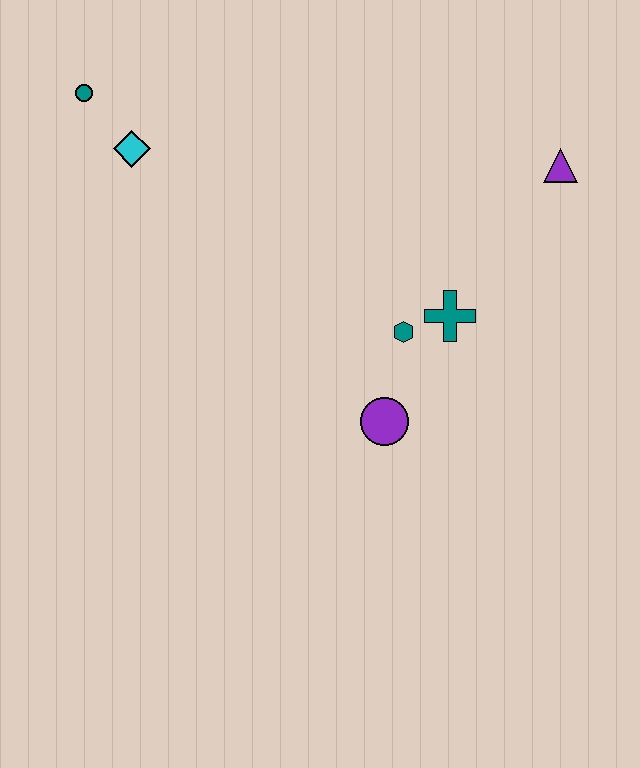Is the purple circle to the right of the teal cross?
No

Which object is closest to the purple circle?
The teal hexagon is closest to the purple circle.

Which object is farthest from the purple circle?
The teal circle is farthest from the purple circle.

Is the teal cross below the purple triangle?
Yes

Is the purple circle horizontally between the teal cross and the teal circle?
Yes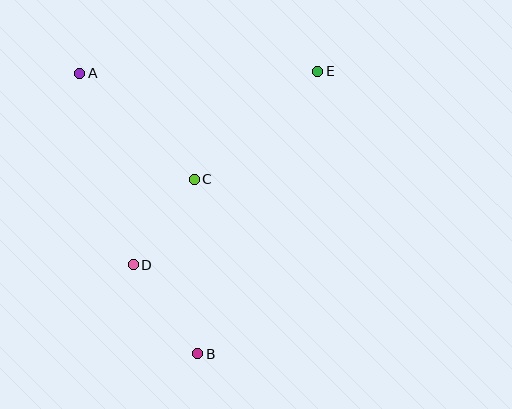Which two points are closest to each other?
Points C and D are closest to each other.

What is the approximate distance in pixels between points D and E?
The distance between D and E is approximately 267 pixels.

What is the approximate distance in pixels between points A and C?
The distance between A and C is approximately 156 pixels.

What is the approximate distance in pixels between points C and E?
The distance between C and E is approximately 164 pixels.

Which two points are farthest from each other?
Points B and E are farthest from each other.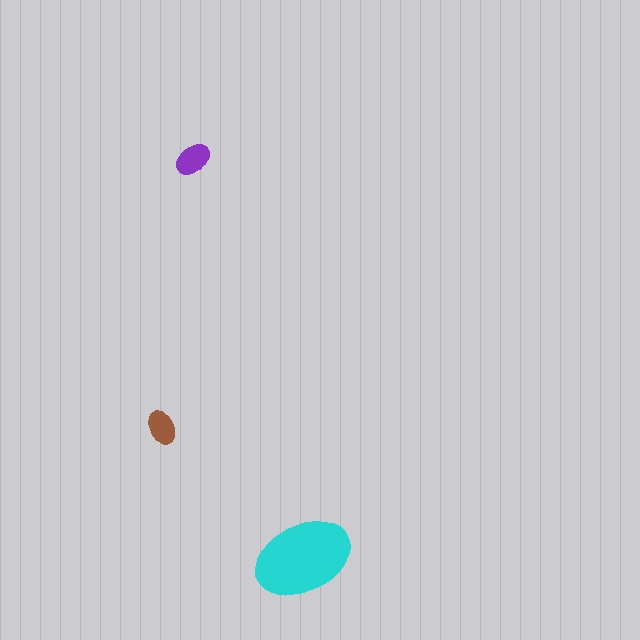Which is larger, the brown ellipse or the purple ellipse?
The purple one.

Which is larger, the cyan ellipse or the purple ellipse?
The cyan one.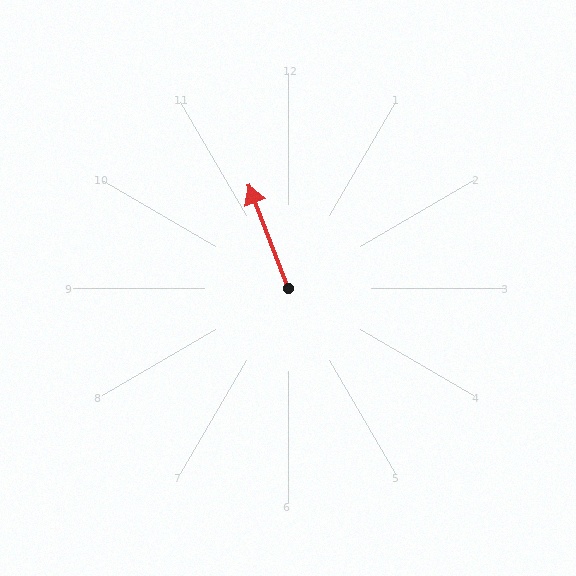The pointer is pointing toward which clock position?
Roughly 11 o'clock.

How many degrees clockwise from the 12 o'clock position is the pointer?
Approximately 339 degrees.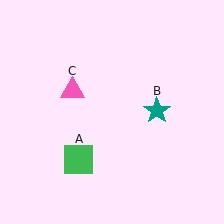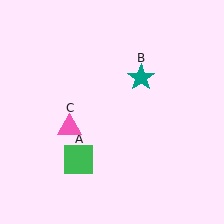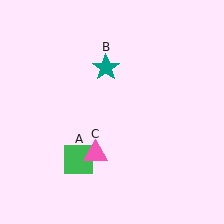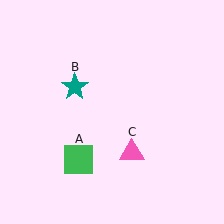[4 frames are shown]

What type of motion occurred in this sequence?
The teal star (object B), pink triangle (object C) rotated counterclockwise around the center of the scene.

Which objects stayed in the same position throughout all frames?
Green square (object A) remained stationary.